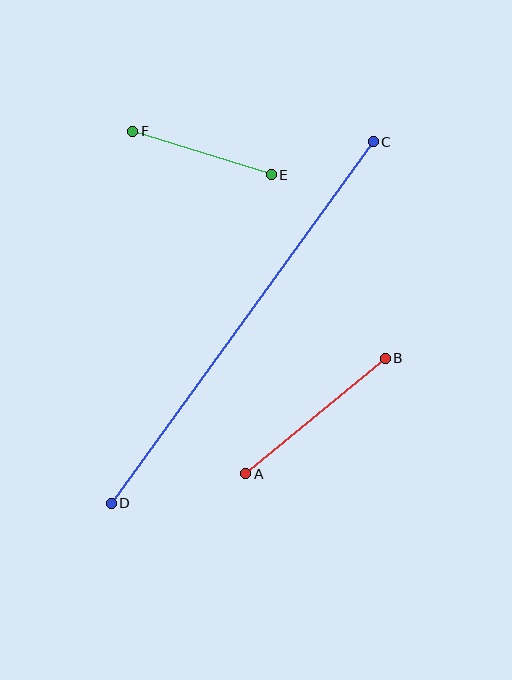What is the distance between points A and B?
The distance is approximately 181 pixels.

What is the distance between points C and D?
The distance is approximately 447 pixels.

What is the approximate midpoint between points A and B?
The midpoint is at approximately (315, 416) pixels.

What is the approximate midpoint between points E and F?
The midpoint is at approximately (202, 153) pixels.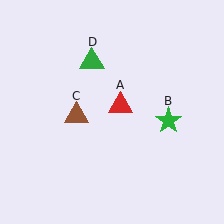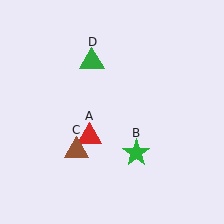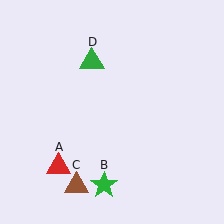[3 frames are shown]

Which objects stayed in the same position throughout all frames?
Green triangle (object D) remained stationary.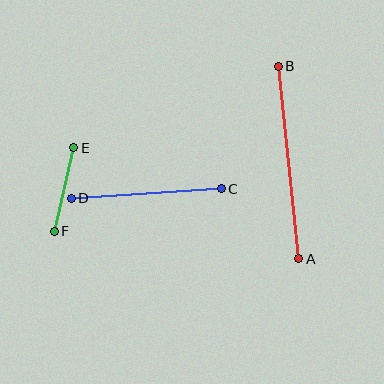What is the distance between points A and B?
The distance is approximately 194 pixels.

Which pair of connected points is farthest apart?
Points A and B are farthest apart.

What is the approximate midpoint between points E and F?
The midpoint is at approximately (64, 190) pixels.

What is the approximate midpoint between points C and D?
The midpoint is at approximately (146, 193) pixels.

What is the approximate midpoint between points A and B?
The midpoint is at approximately (289, 163) pixels.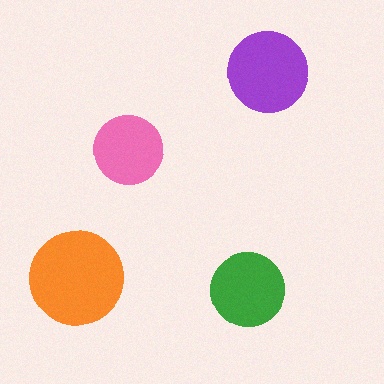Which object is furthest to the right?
The purple circle is rightmost.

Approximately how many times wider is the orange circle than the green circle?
About 1.5 times wider.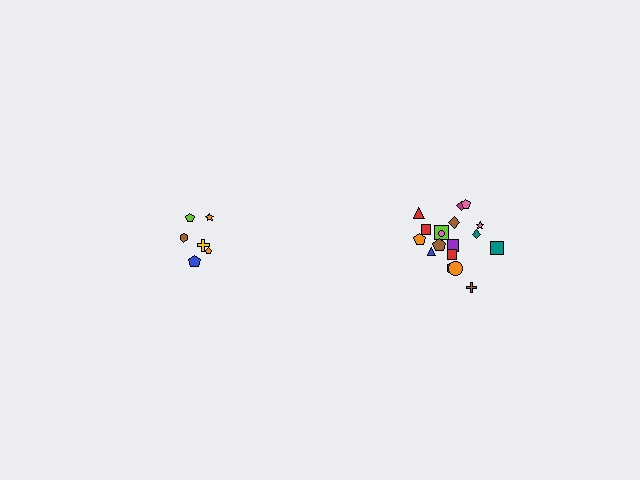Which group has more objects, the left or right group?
The right group.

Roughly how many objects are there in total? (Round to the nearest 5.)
Roughly 25 objects in total.